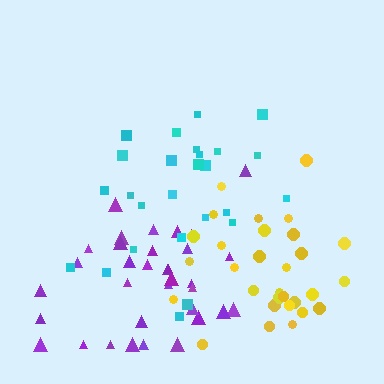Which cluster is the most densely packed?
Yellow.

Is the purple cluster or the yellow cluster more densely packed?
Yellow.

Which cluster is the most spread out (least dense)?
Cyan.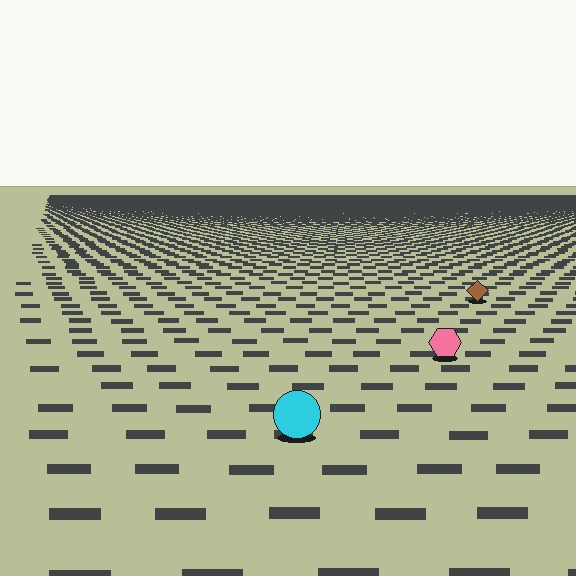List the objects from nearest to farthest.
From nearest to farthest: the cyan circle, the pink hexagon, the brown diamond.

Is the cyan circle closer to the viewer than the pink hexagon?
Yes. The cyan circle is closer — you can tell from the texture gradient: the ground texture is coarser near it.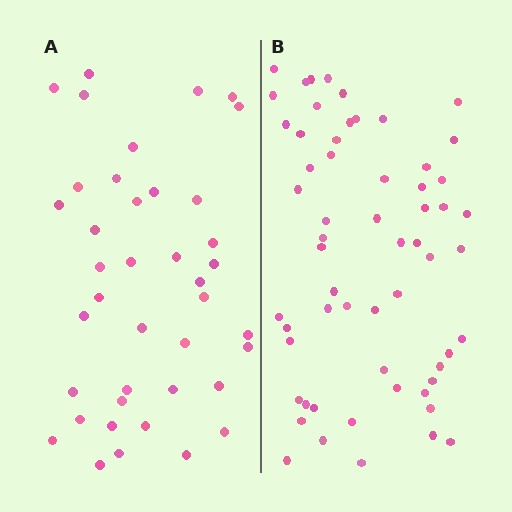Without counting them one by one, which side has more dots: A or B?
Region B (the right region) has more dots.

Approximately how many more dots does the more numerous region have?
Region B has approximately 20 more dots than region A.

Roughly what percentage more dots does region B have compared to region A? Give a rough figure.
About 50% more.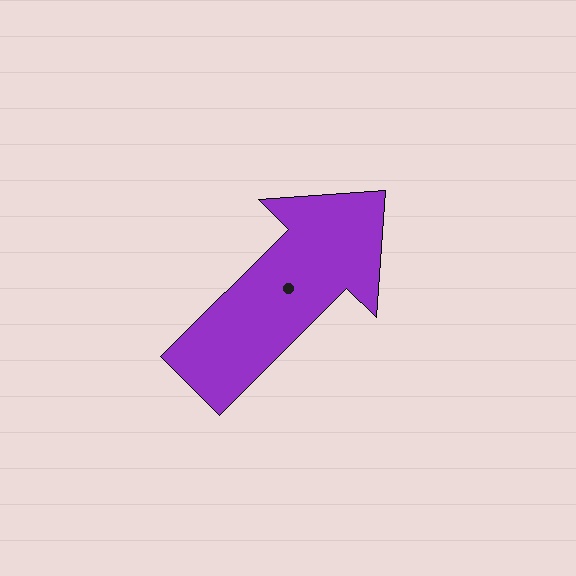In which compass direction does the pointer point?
Northeast.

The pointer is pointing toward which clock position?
Roughly 2 o'clock.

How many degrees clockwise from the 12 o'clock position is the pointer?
Approximately 45 degrees.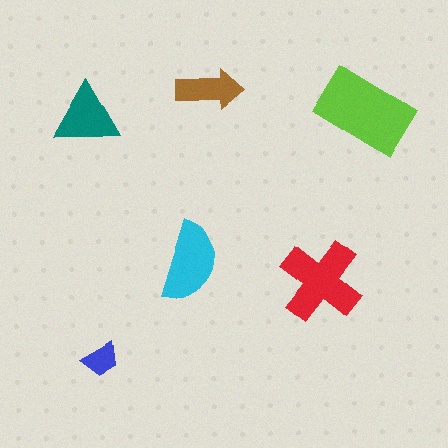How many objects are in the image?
There are 6 objects in the image.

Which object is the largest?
The lime rectangle.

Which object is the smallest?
The blue trapezoid.